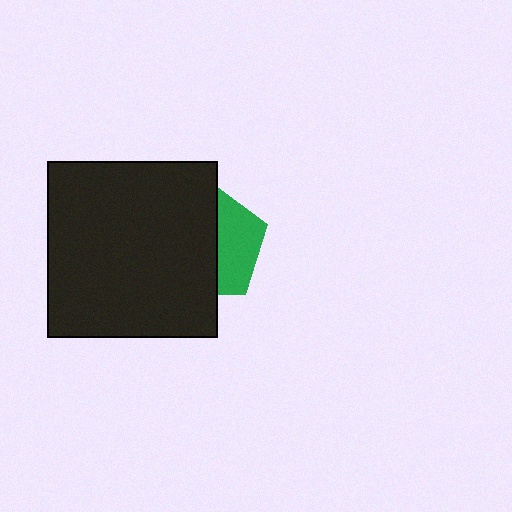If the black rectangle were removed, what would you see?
You would see the complete green pentagon.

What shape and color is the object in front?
The object in front is a black rectangle.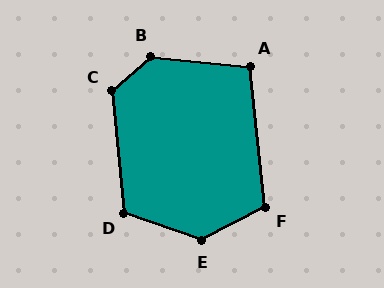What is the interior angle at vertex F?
Approximately 111 degrees (obtuse).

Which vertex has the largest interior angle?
B, at approximately 133 degrees.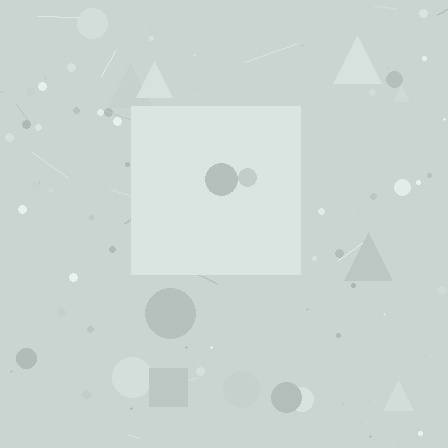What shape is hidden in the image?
A square is hidden in the image.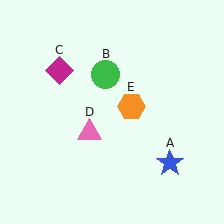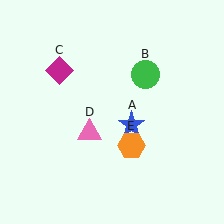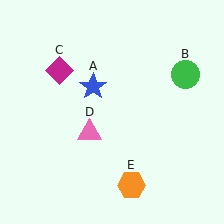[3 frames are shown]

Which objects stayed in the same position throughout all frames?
Magenta diamond (object C) and pink triangle (object D) remained stationary.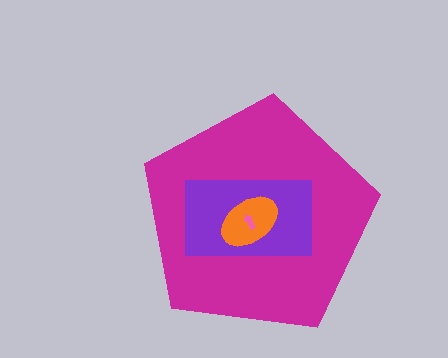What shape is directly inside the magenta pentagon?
The purple rectangle.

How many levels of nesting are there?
4.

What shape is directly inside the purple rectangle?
The orange ellipse.